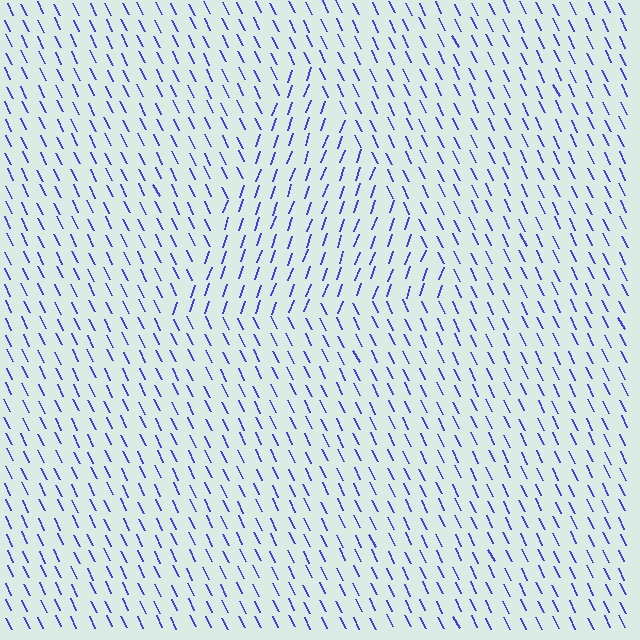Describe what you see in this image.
The image is filled with small blue line segments. A triangle region in the image has lines oriented differently from the surrounding lines, creating a visible texture boundary.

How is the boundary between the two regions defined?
The boundary is defined purely by a change in line orientation (approximately 45 degrees difference). All lines are the same color and thickness.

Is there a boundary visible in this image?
Yes, there is a texture boundary formed by a change in line orientation.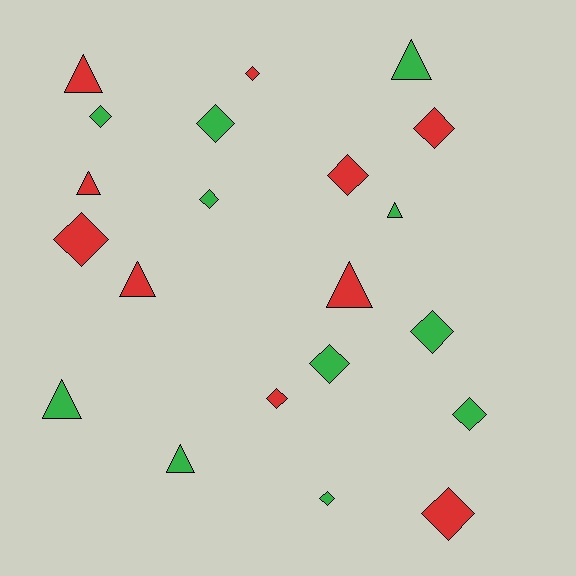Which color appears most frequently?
Green, with 11 objects.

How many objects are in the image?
There are 21 objects.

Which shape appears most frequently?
Diamond, with 13 objects.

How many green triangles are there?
There are 4 green triangles.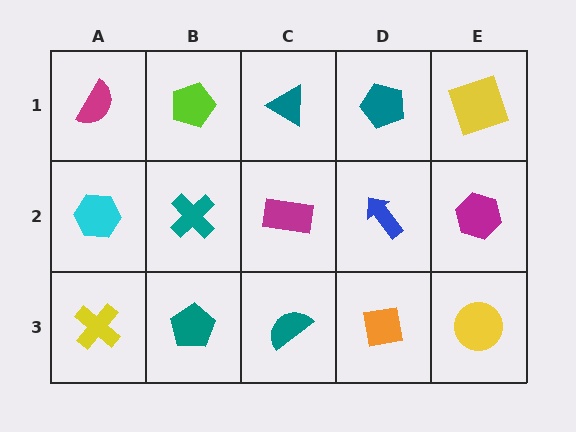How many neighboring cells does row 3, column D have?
3.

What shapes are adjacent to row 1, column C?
A magenta rectangle (row 2, column C), a lime pentagon (row 1, column B), a teal pentagon (row 1, column D).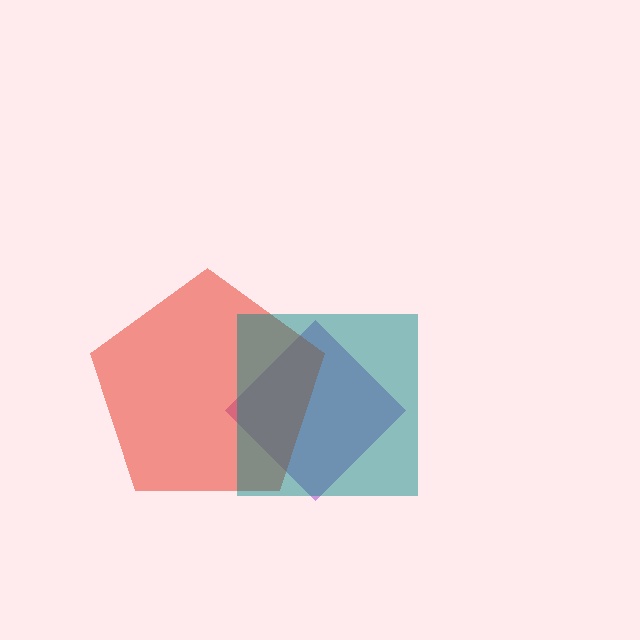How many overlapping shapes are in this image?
There are 3 overlapping shapes in the image.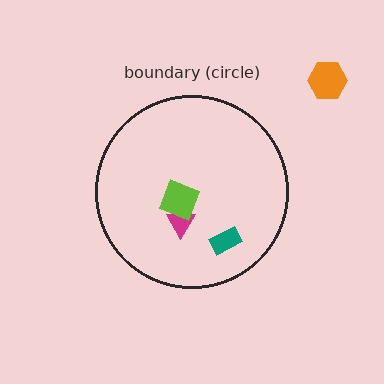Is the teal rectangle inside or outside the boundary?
Inside.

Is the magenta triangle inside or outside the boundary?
Inside.